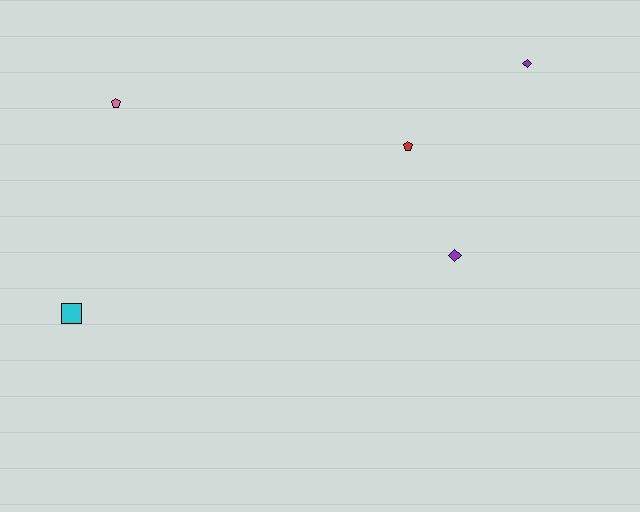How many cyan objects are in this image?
There is 1 cyan object.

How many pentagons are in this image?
There are 2 pentagons.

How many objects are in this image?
There are 5 objects.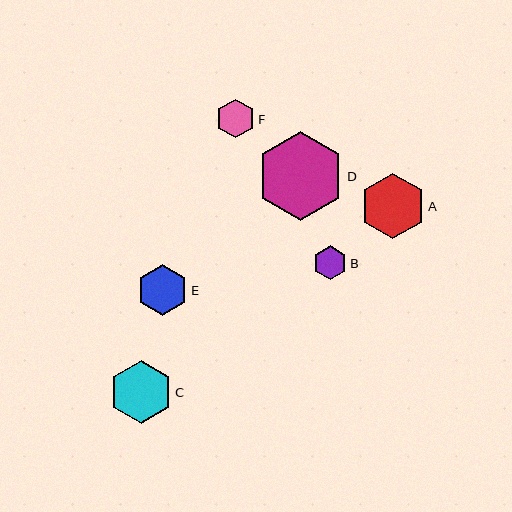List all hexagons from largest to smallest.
From largest to smallest: D, A, C, E, F, B.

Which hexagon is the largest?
Hexagon D is the largest with a size of approximately 88 pixels.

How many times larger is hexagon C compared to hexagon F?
Hexagon C is approximately 1.6 times the size of hexagon F.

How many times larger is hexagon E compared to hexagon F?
Hexagon E is approximately 1.3 times the size of hexagon F.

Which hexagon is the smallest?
Hexagon B is the smallest with a size of approximately 34 pixels.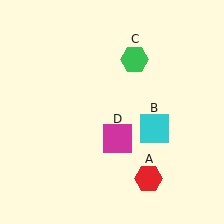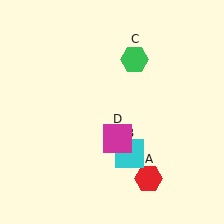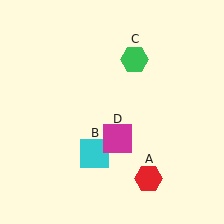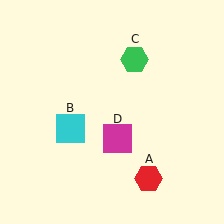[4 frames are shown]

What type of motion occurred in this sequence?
The cyan square (object B) rotated clockwise around the center of the scene.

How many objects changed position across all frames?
1 object changed position: cyan square (object B).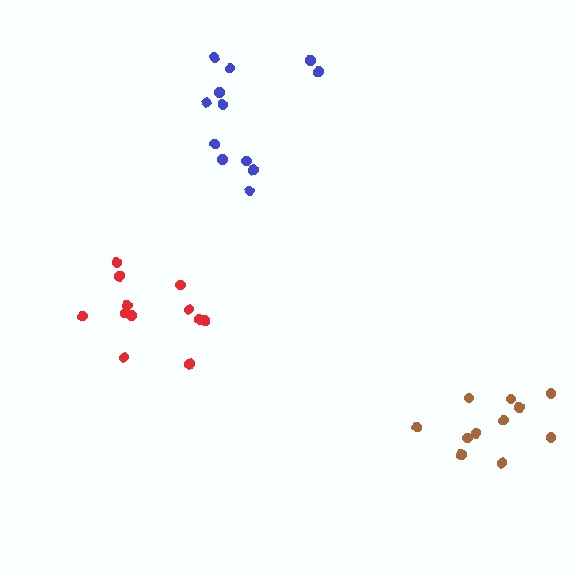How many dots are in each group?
Group 1: 12 dots, Group 2: 12 dots, Group 3: 11 dots (35 total).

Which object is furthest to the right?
The brown cluster is rightmost.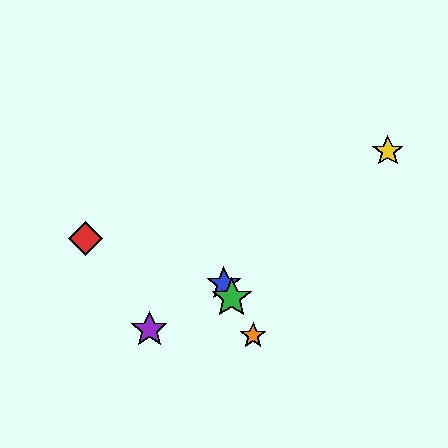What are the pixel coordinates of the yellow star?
The yellow star is at (388, 151).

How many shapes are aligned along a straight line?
3 shapes (the blue star, the green star, the orange star) are aligned along a straight line.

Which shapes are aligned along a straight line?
The blue star, the green star, the orange star are aligned along a straight line.